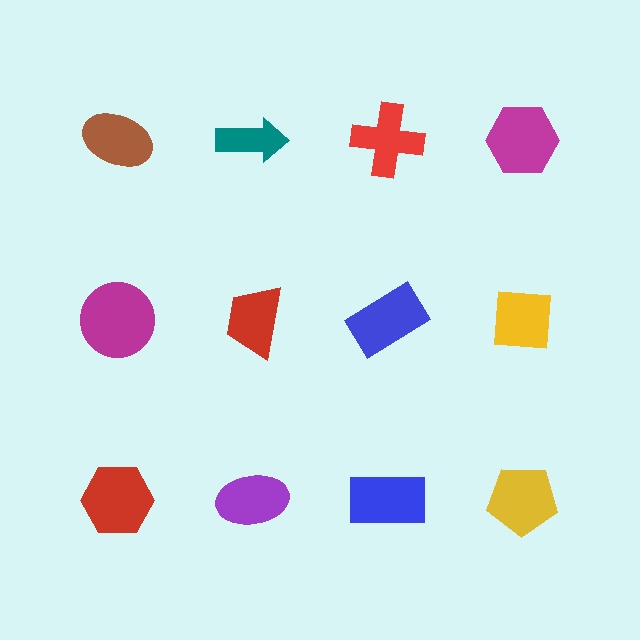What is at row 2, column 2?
A red trapezoid.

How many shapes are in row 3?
4 shapes.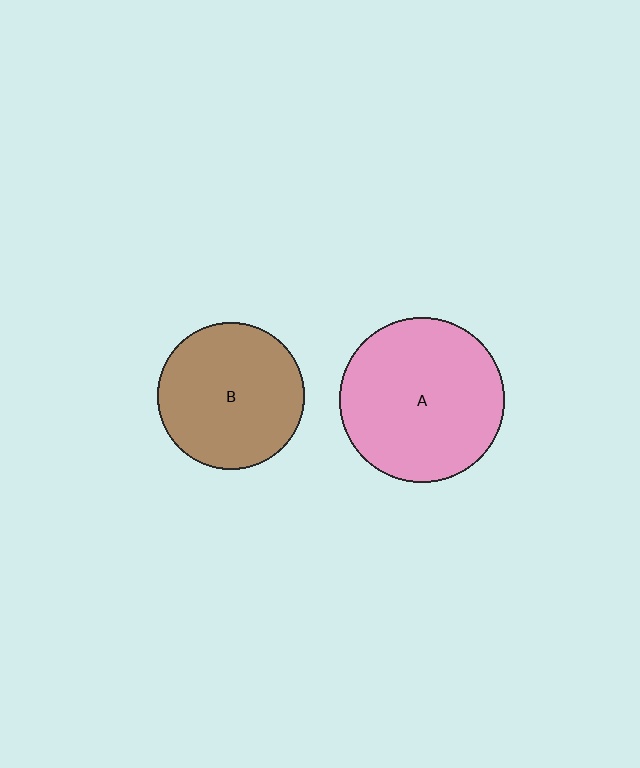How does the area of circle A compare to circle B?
Approximately 1.3 times.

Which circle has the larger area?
Circle A (pink).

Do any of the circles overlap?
No, none of the circles overlap.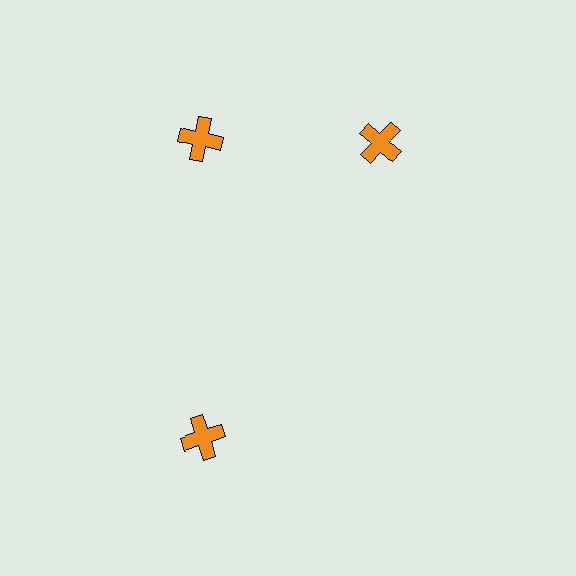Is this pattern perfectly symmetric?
No. The 3 orange crosses are arranged in a ring, but one element near the 3 o'clock position is rotated out of alignment along the ring, breaking the 3-fold rotational symmetry.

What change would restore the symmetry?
The symmetry would be restored by rotating it back into even spacing with its neighbors so that all 3 crosses sit at equal angles and equal distance from the center.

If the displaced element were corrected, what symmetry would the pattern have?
It would have 3-fold rotational symmetry — the pattern would map onto itself every 120 degrees.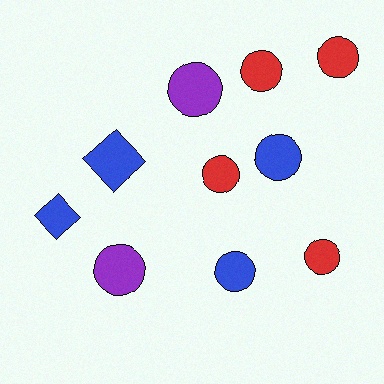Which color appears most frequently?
Blue, with 4 objects.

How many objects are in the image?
There are 10 objects.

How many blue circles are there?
There are 2 blue circles.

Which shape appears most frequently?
Circle, with 8 objects.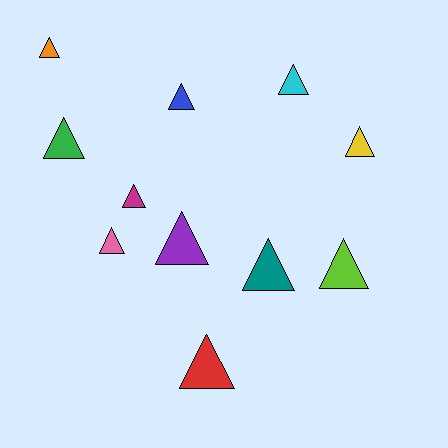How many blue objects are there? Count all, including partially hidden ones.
There is 1 blue object.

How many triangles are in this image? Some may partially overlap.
There are 11 triangles.